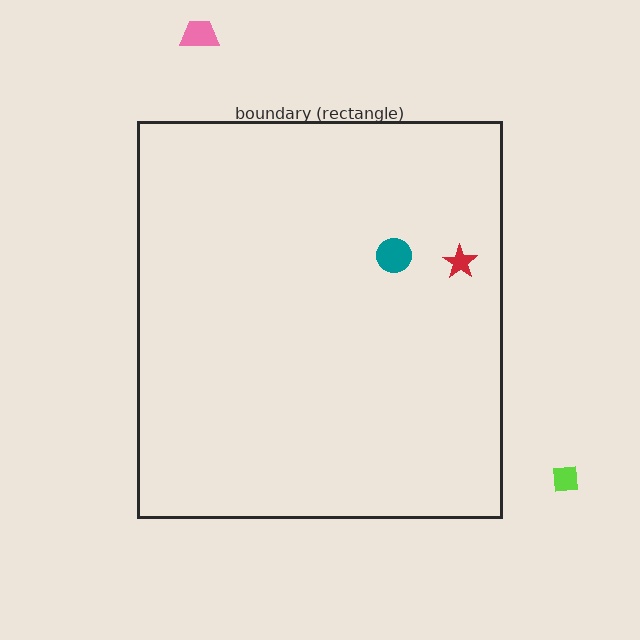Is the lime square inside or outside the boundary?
Outside.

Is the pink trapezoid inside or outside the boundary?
Outside.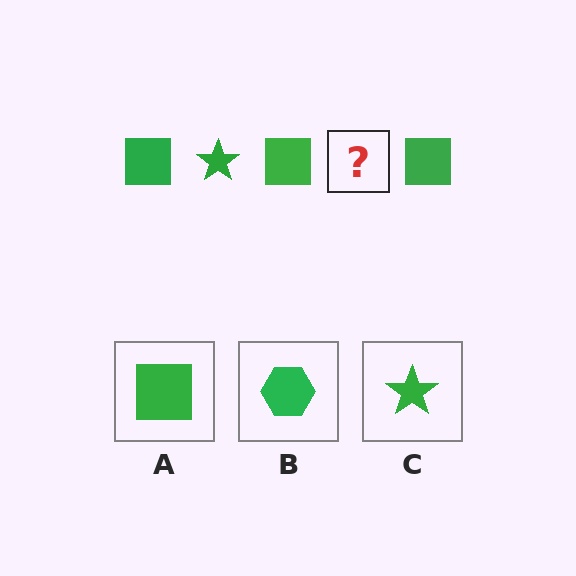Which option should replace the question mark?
Option C.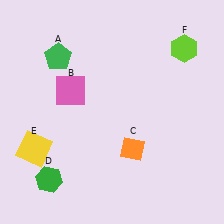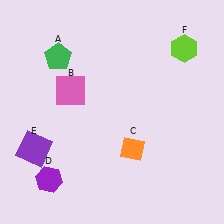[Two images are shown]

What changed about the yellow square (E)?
In Image 1, E is yellow. In Image 2, it changed to purple.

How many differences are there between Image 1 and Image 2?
There are 2 differences between the two images.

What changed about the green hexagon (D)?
In Image 1, D is green. In Image 2, it changed to purple.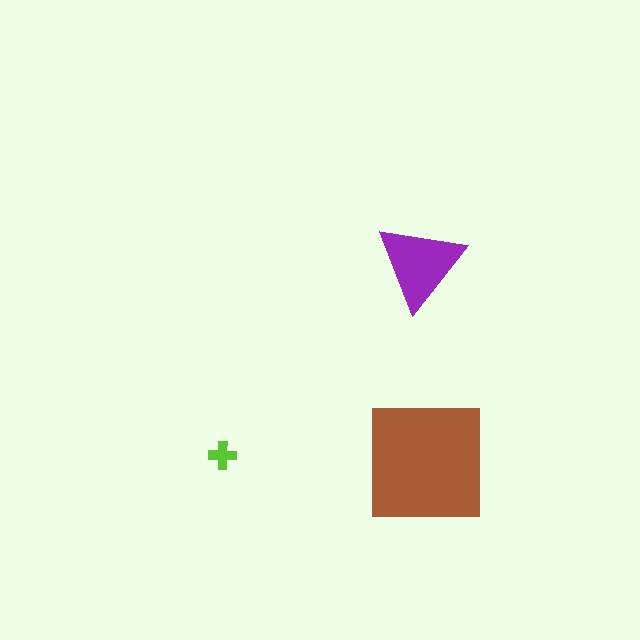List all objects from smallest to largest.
The lime cross, the purple triangle, the brown square.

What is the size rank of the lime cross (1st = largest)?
3rd.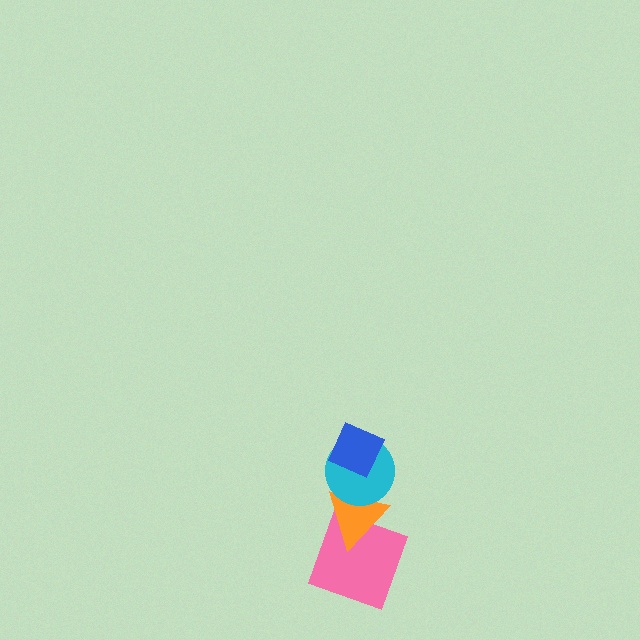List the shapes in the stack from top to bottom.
From top to bottom: the blue diamond, the cyan circle, the orange triangle, the pink square.